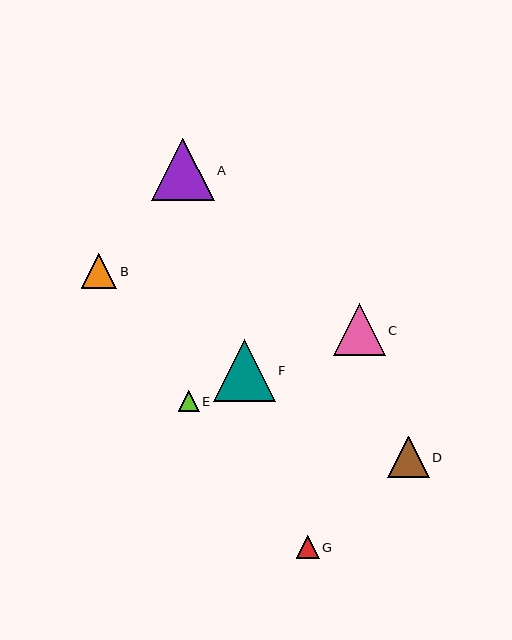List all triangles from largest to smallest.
From largest to smallest: A, F, C, D, B, G, E.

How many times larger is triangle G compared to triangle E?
Triangle G is approximately 1.1 times the size of triangle E.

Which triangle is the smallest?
Triangle E is the smallest with a size of approximately 21 pixels.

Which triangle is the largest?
Triangle A is the largest with a size of approximately 63 pixels.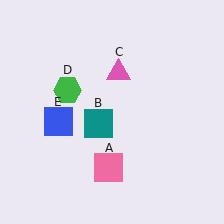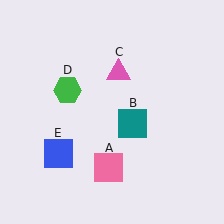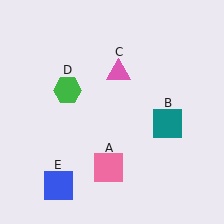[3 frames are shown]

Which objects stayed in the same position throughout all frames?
Pink square (object A) and pink triangle (object C) and green hexagon (object D) remained stationary.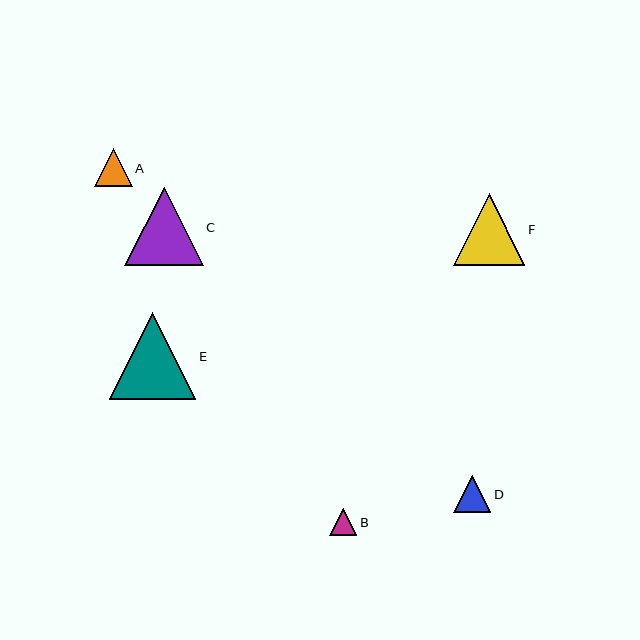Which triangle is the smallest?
Triangle B is the smallest with a size of approximately 27 pixels.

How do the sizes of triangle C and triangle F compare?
Triangle C and triangle F are approximately the same size.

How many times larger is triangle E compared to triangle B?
Triangle E is approximately 3.2 times the size of triangle B.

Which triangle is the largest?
Triangle E is the largest with a size of approximately 86 pixels.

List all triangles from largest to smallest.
From largest to smallest: E, C, F, A, D, B.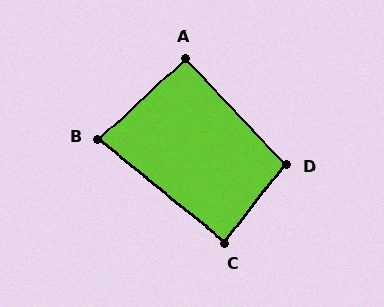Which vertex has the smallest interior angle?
B, at approximately 82 degrees.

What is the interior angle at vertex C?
Approximately 89 degrees (approximately right).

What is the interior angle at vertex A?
Approximately 91 degrees (approximately right).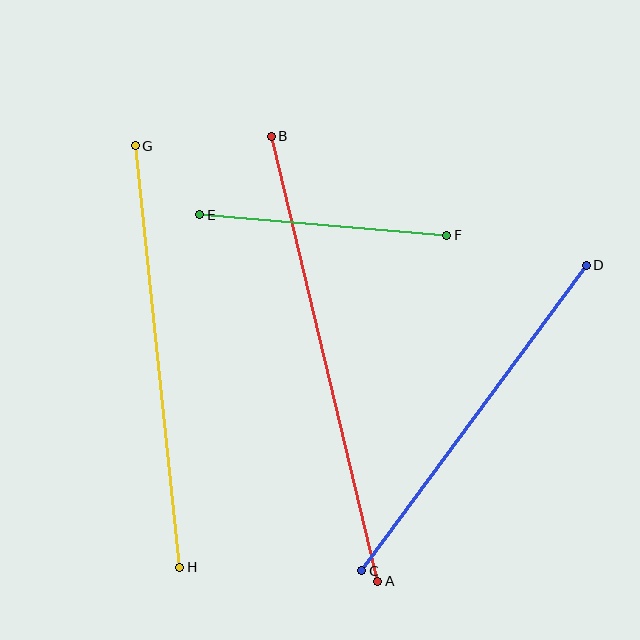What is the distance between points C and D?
The distance is approximately 379 pixels.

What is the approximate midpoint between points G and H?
The midpoint is at approximately (158, 357) pixels.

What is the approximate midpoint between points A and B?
The midpoint is at approximately (324, 359) pixels.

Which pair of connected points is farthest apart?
Points A and B are farthest apart.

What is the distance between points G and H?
The distance is approximately 424 pixels.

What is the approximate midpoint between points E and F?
The midpoint is at approximately (323, 225) pixels.